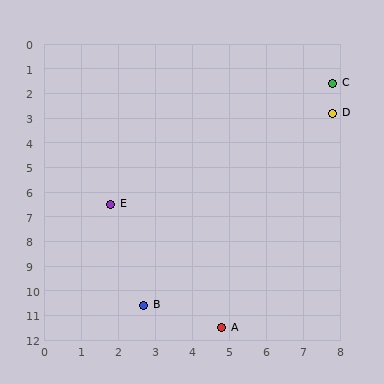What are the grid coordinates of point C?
Point C is at approximately (7.8, 1.6).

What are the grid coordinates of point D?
Point D is at approximately (7.8, 2.8).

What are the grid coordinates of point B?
Point B is at approximately (2.7, 10.6).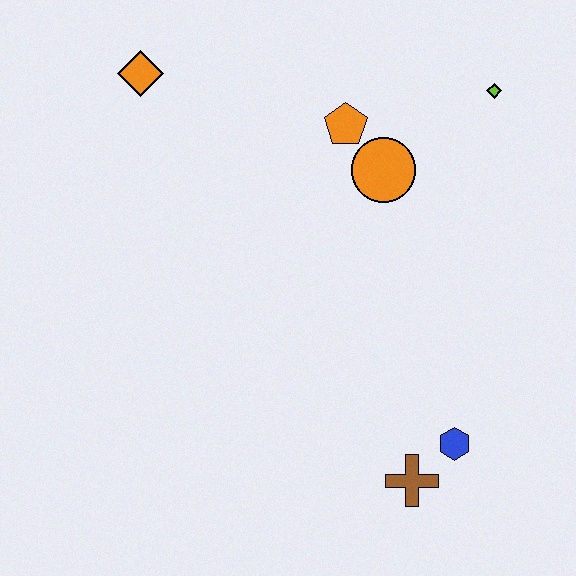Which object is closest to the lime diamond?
The orange circle is closest to the lime diamond.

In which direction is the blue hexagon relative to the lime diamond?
The blue hexagon is below the lime diamond.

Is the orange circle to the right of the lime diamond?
No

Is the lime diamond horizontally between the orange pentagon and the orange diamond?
No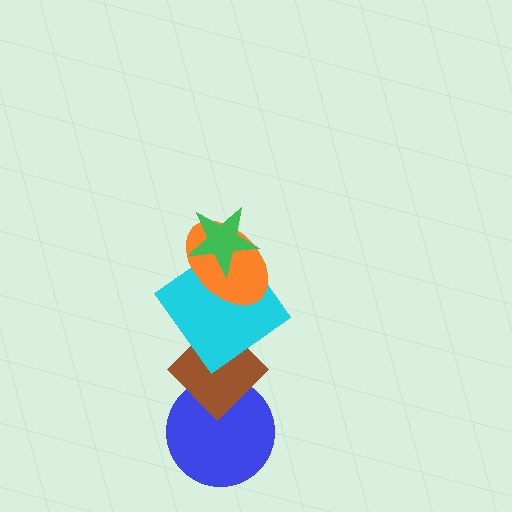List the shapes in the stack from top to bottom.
From top to bottom: the green star, the orange ellipse, the cyan diamond, the brown diamond, the blue circle.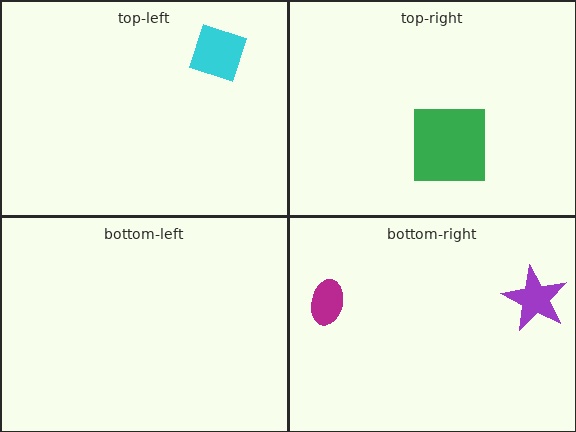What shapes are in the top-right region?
The green square.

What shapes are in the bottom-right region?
The purple star, the magenta ellipse.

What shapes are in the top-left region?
The cyan diamond.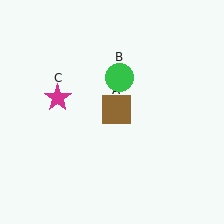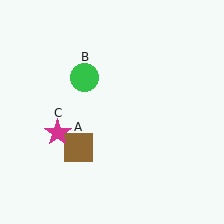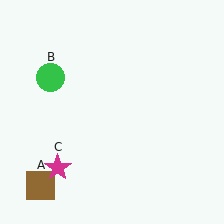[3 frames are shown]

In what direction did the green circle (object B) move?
The green circle (object B) moved left.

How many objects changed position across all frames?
3 objects changed position: brown square (object A), green circle (object B), magenta star (object C).